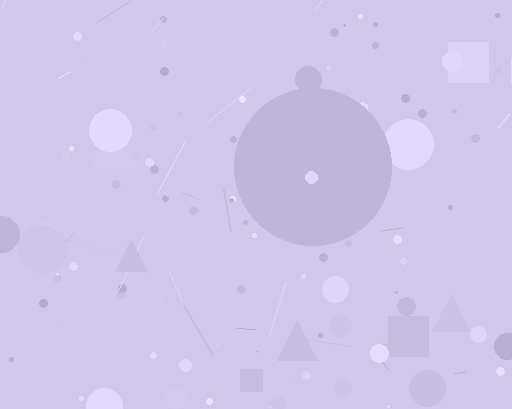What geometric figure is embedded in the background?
A circle is embedded in the background.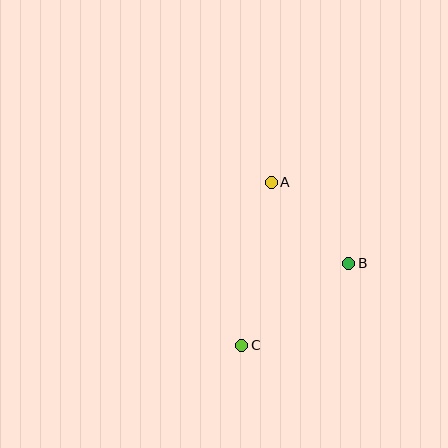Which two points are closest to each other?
Points A and B are closest to each other.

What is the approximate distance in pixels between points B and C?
The distance between B and C is approximately 135 pixels.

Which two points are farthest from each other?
Points A and C are farthest from each other.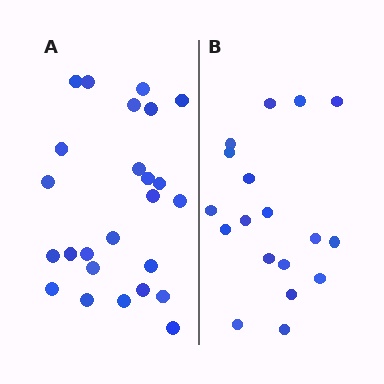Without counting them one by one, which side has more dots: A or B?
Region A (the left region) has more dots.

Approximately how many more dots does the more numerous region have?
Region A has roughly 8 or so more dots than region B.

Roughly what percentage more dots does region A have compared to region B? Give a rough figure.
About 40% more.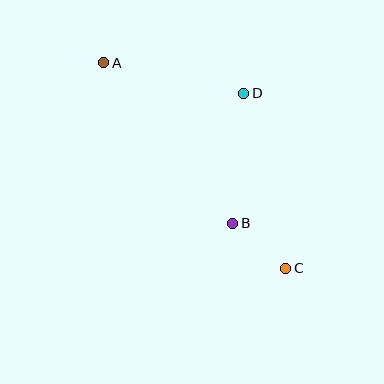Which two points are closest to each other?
Points B and C are closest to each other.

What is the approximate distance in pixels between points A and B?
The distance between A and B is approximately 206 pixels.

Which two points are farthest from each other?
Points A and C are farthest from each other.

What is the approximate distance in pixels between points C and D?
The distance between C and D is approximately 180 pixels.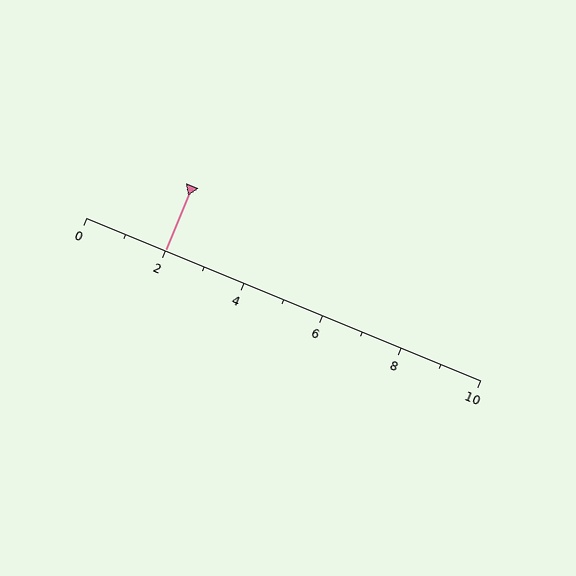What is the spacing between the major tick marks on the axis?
The major ticks are spaced 2 apart.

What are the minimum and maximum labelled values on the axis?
The axis runs from 0 to 10.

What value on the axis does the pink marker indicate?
The marker indicates approximately 2.